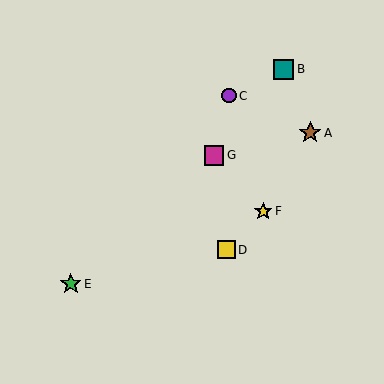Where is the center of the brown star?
The center of the brown star is at (310, 133).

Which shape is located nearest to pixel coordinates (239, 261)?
The yellow square (labeled D) at (226, 250) is nearest to that location.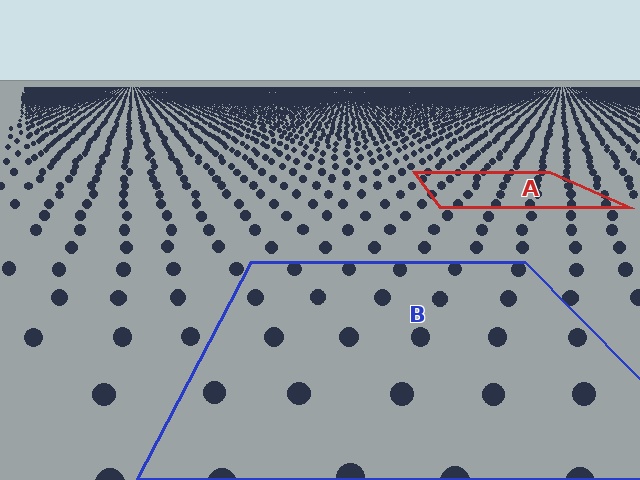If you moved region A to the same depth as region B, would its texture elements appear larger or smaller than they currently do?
They would appear larger. At a closer depth, the same texture elements are projected at a bigger on-screen size.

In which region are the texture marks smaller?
The texture marks are smaller in region A, because it is farther away.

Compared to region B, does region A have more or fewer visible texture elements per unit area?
Region A has more texture elements per unit area — they are packed more densely because it is farther away.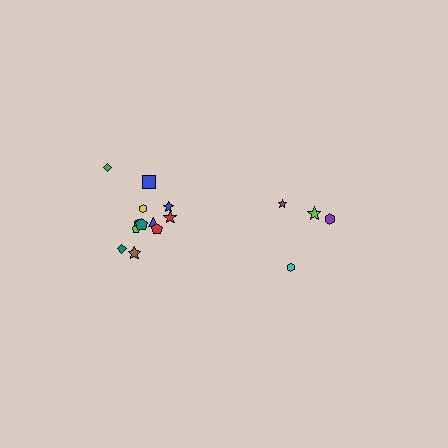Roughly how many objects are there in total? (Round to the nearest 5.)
Roughly 15 objects in total.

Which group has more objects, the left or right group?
The left group.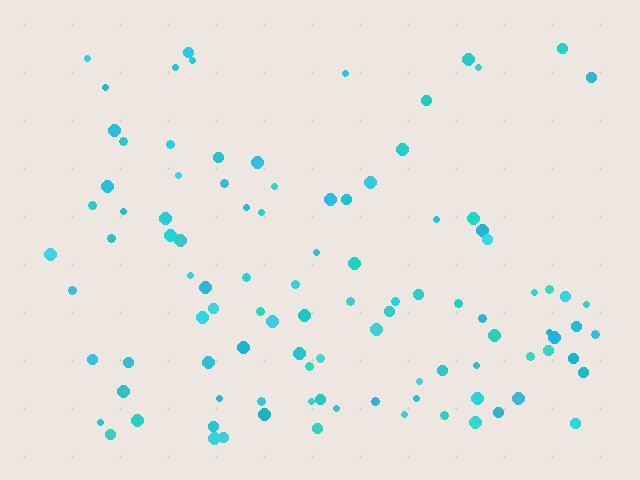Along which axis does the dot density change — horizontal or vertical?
Vertical.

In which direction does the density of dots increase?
From top to bottom, with the bottom side densest.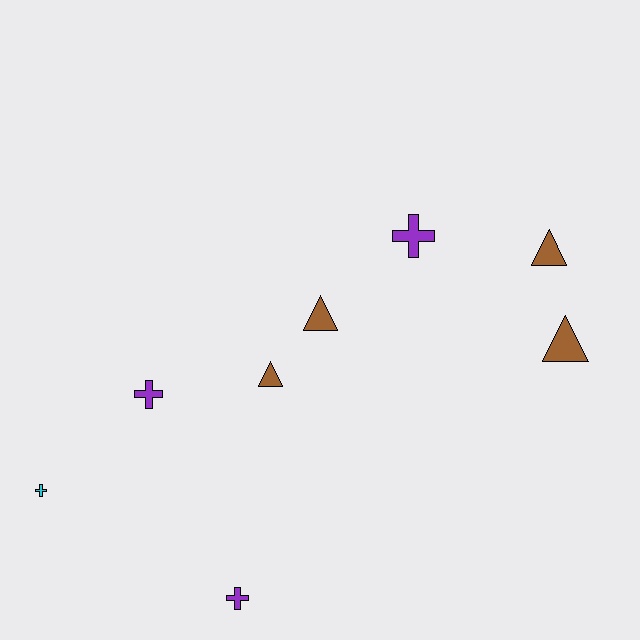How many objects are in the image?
There are 8 objects.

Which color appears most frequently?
Brown, with 4 objects.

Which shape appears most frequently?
Triangle, with 4 objects.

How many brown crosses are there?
There are no brown crosses.